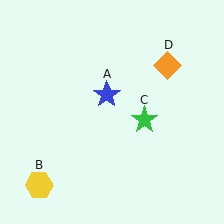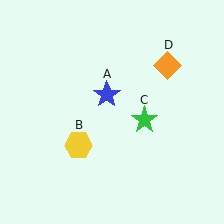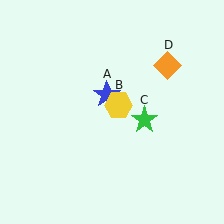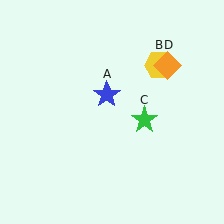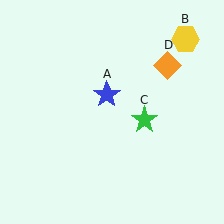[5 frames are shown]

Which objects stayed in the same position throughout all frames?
Blue star (object A) and green star (object C) and orange diamond (object D) remained stationary.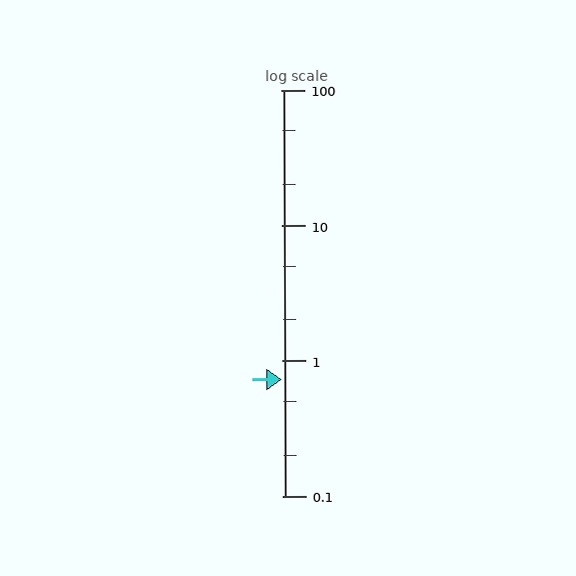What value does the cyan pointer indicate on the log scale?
The pointer indicates approximately 0.73.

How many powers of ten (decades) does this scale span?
The scale spans 3 decades, from 0.1 to 100.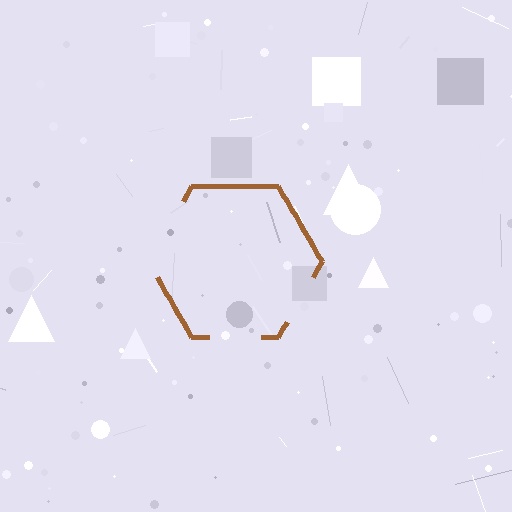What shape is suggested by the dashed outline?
The dashed outline suggests a hexagon.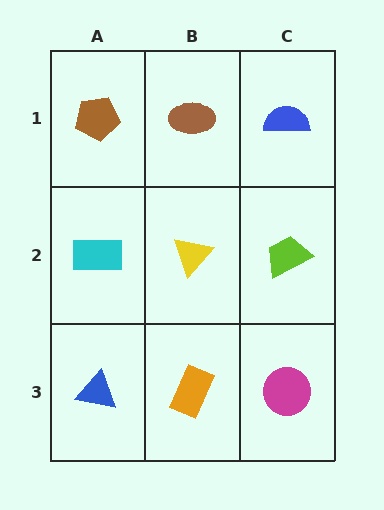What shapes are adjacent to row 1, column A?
A cyan rectangle (row 2, column A), a brown ellipse (row 1, column B).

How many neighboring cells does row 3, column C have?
2.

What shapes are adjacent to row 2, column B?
A brown ellipse (row 1, column B), an orange rectangle (row 3, column B), a cyan rectangle (row 2, column A), a lime trapezoid (row 2, column C).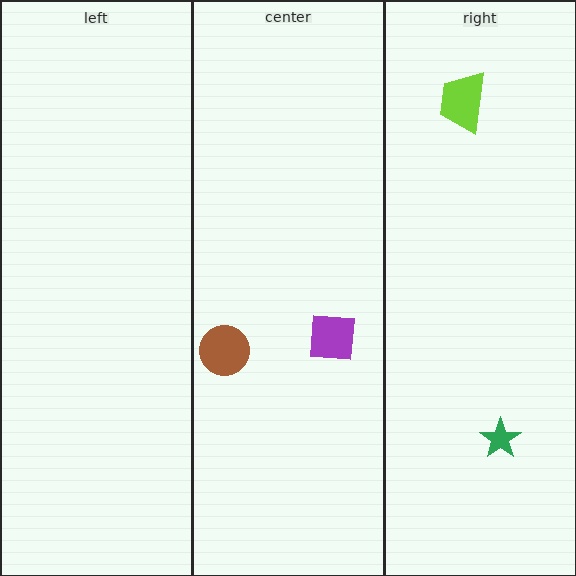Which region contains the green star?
The right region.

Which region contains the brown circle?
The center region.